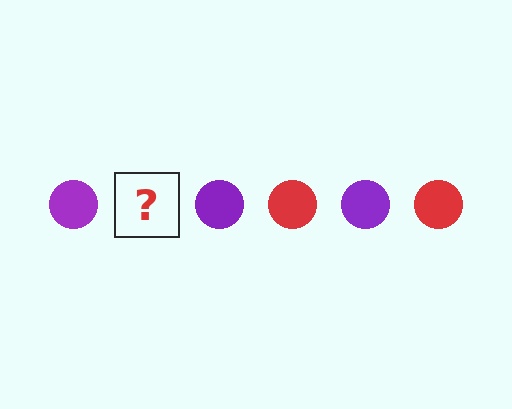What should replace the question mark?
The question mark should be replaced with a red circle.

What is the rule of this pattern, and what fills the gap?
The rule is that the pattern cycles through purple, red circles. The gap should be filled with a red circle.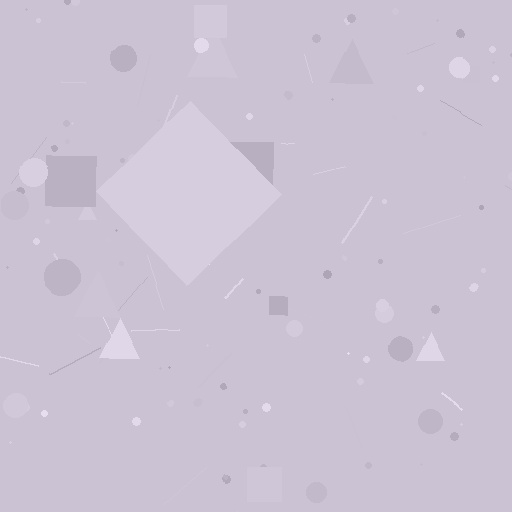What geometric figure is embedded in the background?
A diamond is embedded in the background.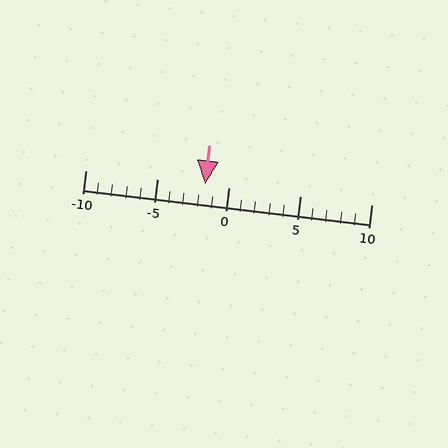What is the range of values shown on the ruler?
The ruler shows values from -10 to 10.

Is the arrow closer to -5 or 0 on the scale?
The arrow is closer to 0.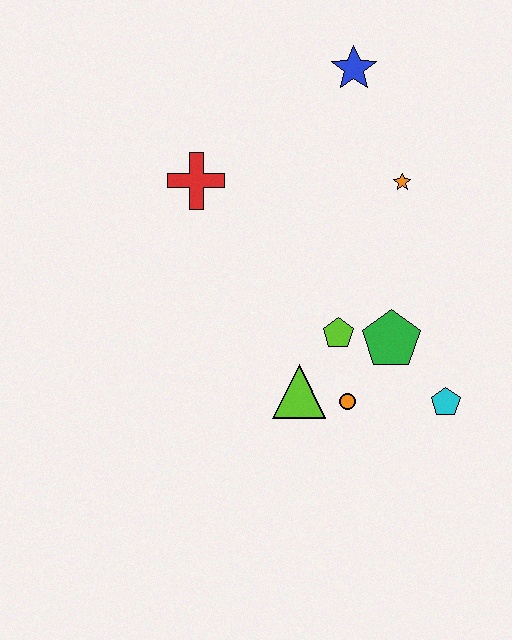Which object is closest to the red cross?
The blue star is closest to the red cross.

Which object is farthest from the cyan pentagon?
The blue star is farthest from the cyan pentagon.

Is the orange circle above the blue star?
No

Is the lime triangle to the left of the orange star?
Yes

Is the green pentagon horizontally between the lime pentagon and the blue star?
No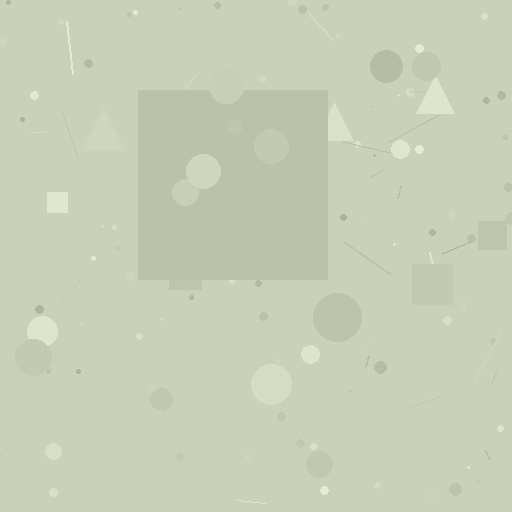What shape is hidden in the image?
A square is hidden in the image.